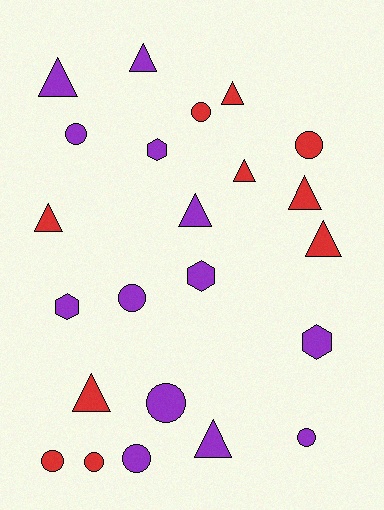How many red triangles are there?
There are 6 red triangles.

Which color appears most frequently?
Purple, with 13 objects.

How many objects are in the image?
There are 23 objects.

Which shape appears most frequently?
Triangle, with 10 objects.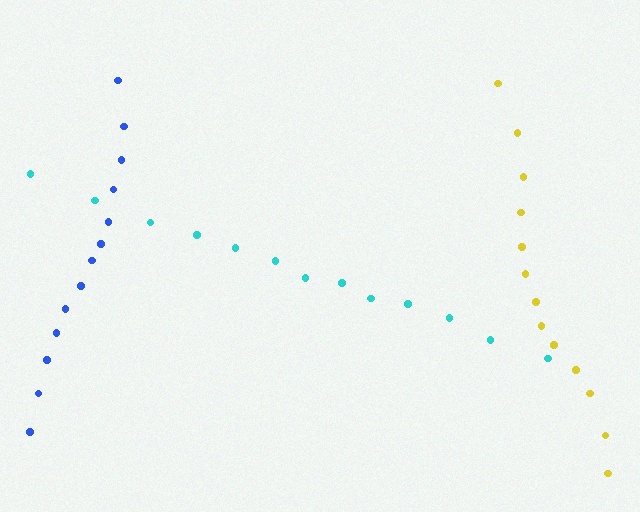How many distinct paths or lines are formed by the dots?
There are 3 distinct paths.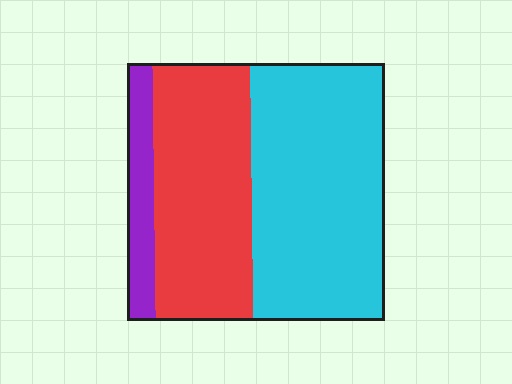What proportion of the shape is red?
Red takes up about three eighths (3/8) of the shape.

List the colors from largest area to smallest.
From largest to smallest: cyan, red, purple.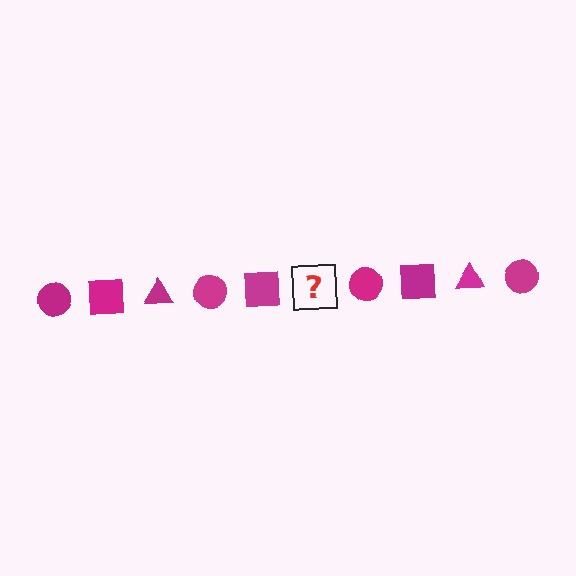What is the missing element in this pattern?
The missing element is a magenta triangle.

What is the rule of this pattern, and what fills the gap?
The rule is that the pattern cycles through circle, square, triangle shapes in magenta. The gap should be filled with a magenta triangle.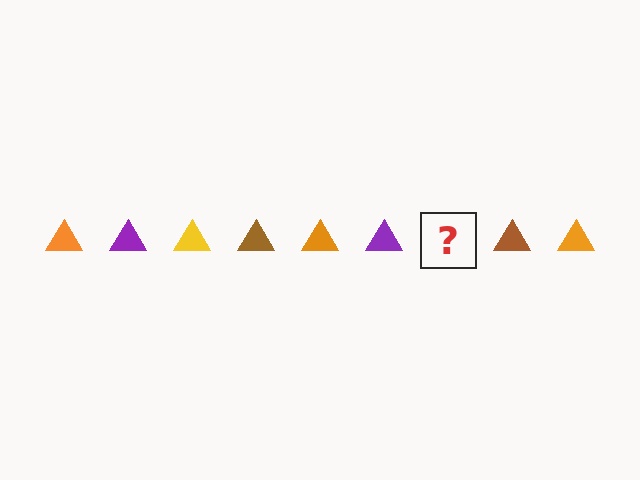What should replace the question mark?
The question mark should be replaced with a yellow triangle.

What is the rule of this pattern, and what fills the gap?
The rule is that the pattern cycles through orange, purple, yellow, brown triangles. The gap should be filled with a yellow triangle.